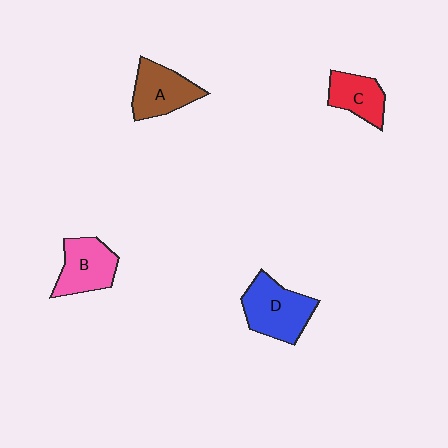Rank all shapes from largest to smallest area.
From largest to smallest: D (blue), B (pink), A (brown), C (red).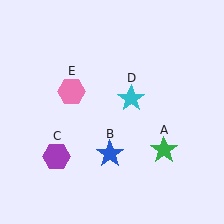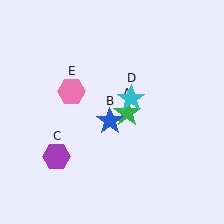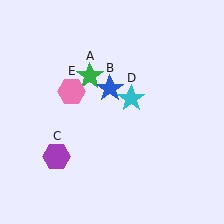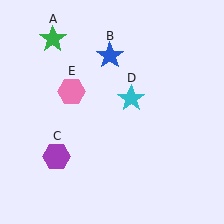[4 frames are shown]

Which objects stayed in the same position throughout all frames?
Purple hexagon (object C) and cyan star (object D) and pink hexagon (object E) remained stationary.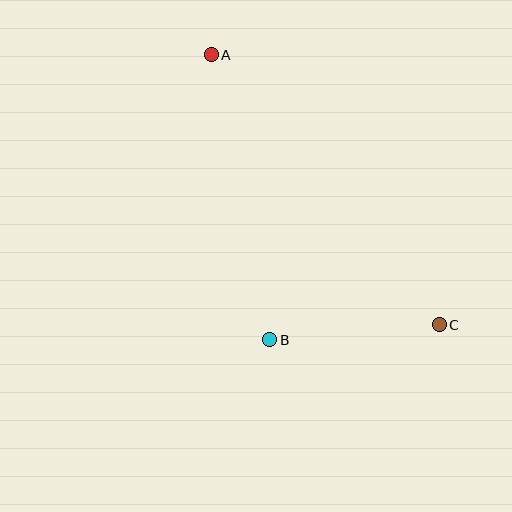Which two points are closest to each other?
Points B and C are closest to each other.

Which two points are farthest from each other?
Points A and C are farthest from each other.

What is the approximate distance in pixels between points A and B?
The distance between A and B is approximately 291 pixels.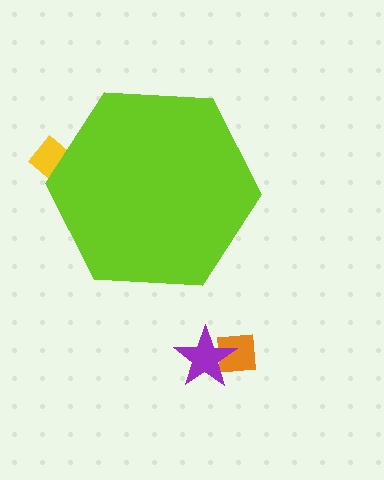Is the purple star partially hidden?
No, the purple star is fully visible.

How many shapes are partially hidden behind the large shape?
1 shape is partially hidden.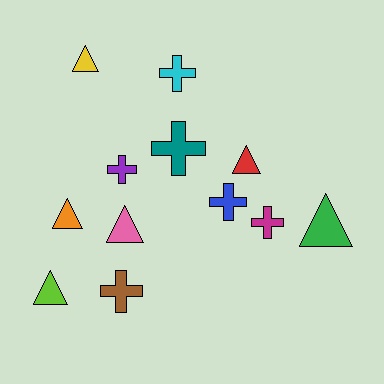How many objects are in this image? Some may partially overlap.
There are 12 objects.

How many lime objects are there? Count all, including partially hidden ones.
There is 1 lime object.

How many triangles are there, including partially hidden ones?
There are 6 triangles.